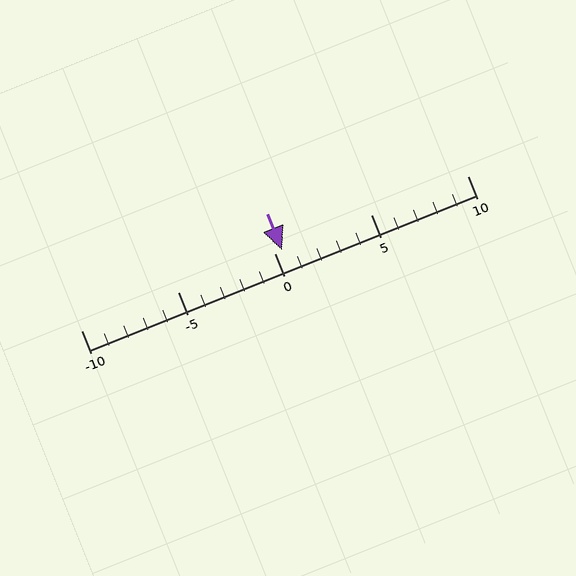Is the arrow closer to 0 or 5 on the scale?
The arrow is closer to 0.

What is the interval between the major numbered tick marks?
The major tick marks are spaced 5 units apart.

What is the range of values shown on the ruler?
The ruler shows values from -10 to 10.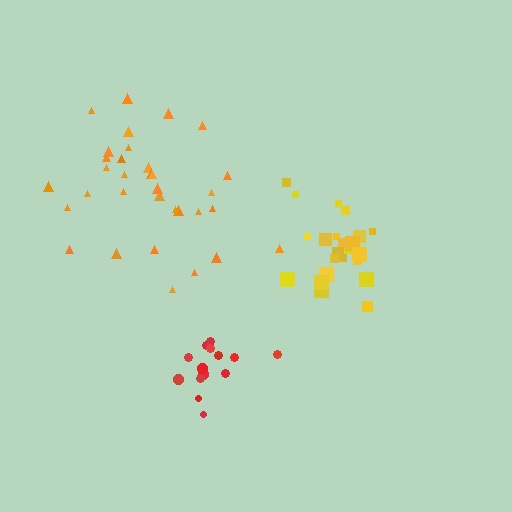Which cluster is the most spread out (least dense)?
Orange.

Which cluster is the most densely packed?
Red.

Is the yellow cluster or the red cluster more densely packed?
Red.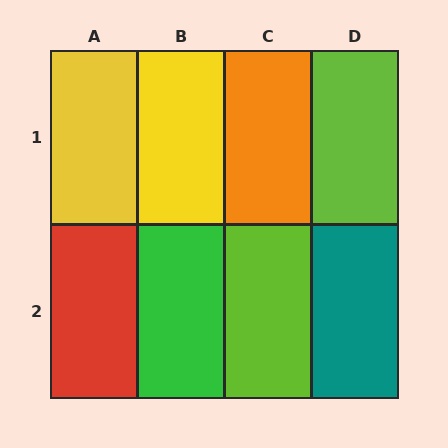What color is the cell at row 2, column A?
Red.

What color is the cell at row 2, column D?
Teal.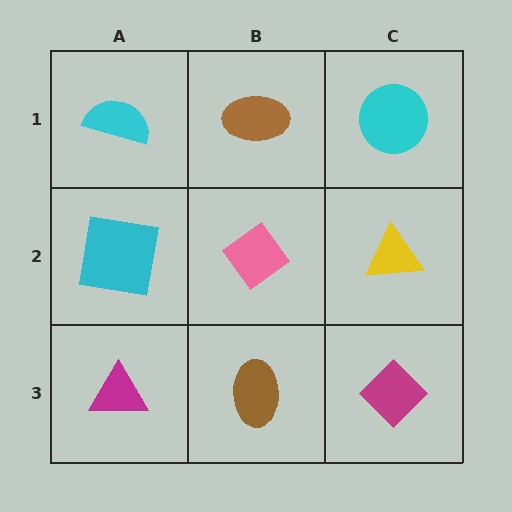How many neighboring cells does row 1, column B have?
3.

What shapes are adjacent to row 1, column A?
A cyan square (row 2, column A), a brown ellipse (row 1, column B).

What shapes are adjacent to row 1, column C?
A yellow triangle (row 2, column C), a brown ellipse (row 1, column B).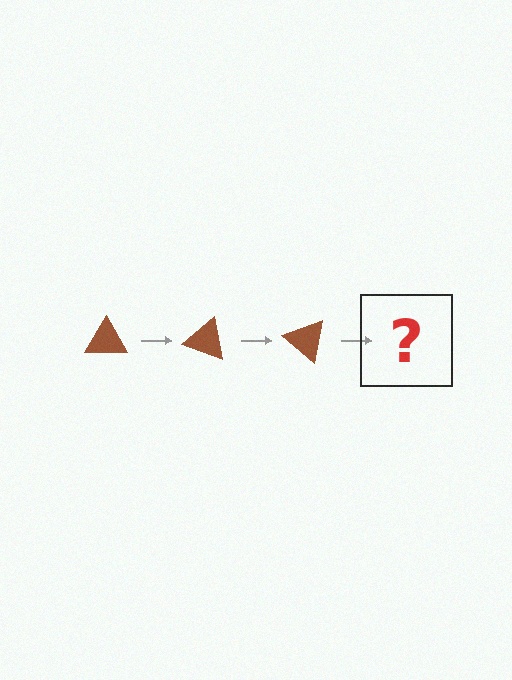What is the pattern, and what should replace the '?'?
The pattern is that the triangle rotates 20 degrees each step. The '?' should be a brown triangle rotated 60 degrees.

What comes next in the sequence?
The next element should be a brown triangle rotated 60 degrees.